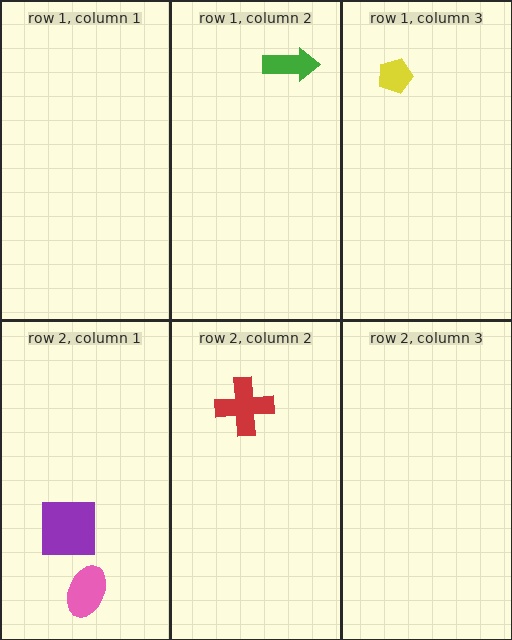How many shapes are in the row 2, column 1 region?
2.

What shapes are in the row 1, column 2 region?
The green arrow.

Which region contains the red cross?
The row 2, column 2 region.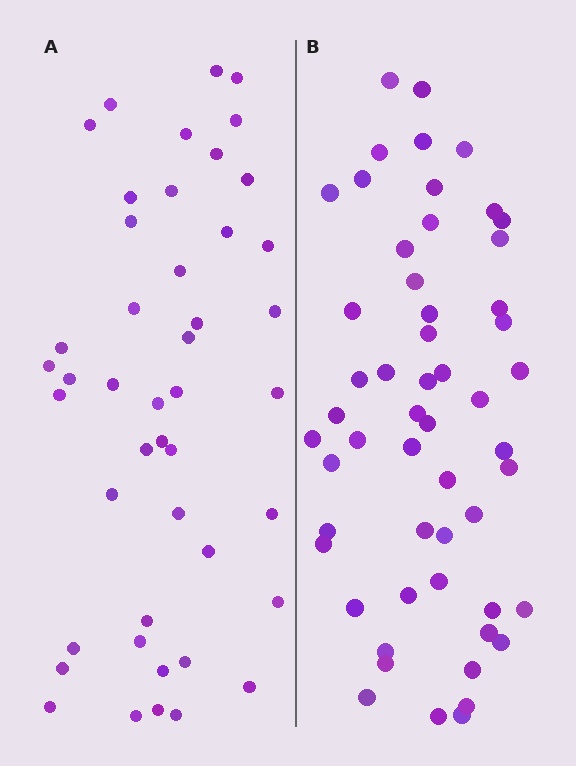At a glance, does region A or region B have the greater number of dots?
Region B (the right region) has more dots.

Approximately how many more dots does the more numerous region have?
Region B has roughly 8 or so more dots than region A.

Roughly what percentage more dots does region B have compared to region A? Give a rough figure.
About 20% more.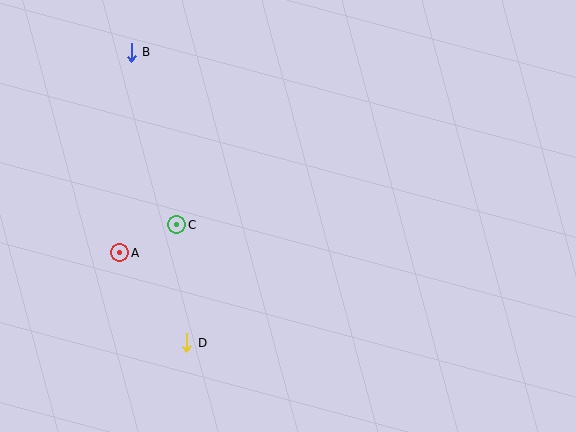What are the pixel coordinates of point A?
Point A is at (120, 253).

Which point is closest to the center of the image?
Point C at (177, 225) is closest to the center.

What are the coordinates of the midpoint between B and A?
The midpoint between B and A is at (125, 153).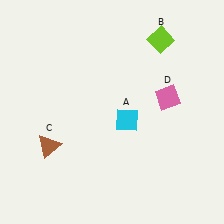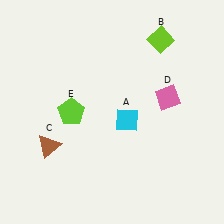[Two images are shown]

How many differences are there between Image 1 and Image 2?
There is 1 difference between the two images.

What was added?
A lime pentagon (E) was added in Image 2.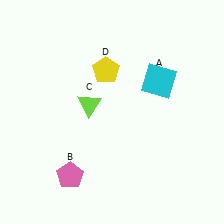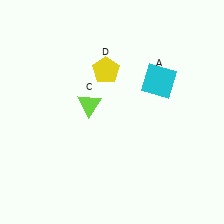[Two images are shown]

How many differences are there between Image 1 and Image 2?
There is 1 difference between the two images.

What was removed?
The pink pentagon (B) was removed in Image 2.